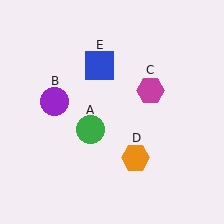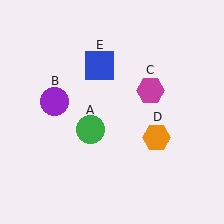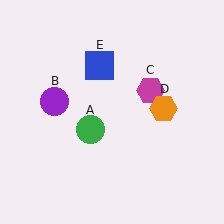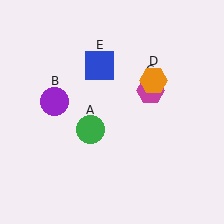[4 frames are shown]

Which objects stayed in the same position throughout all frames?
Green circle (object A) and purple circle (object B) and magenta hexagon (object C) and blue square (object E) remained stationary.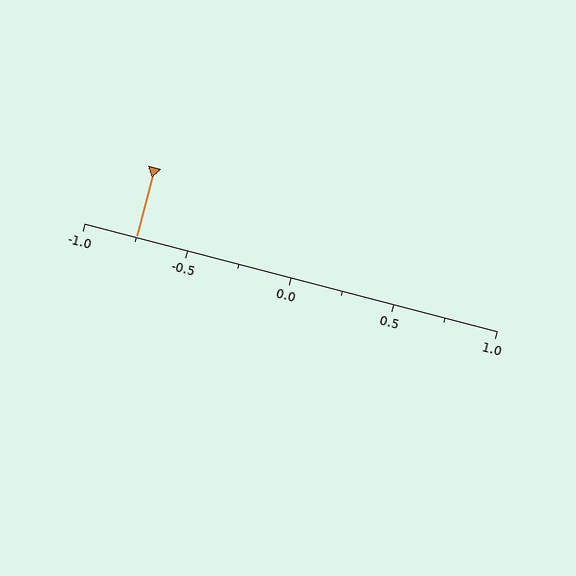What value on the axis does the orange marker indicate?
The marker indicates approximately -0.75.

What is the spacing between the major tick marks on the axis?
The major ticks are spaced 0.5 apart.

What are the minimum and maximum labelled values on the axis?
The axis runs from -1.0 to 1.0.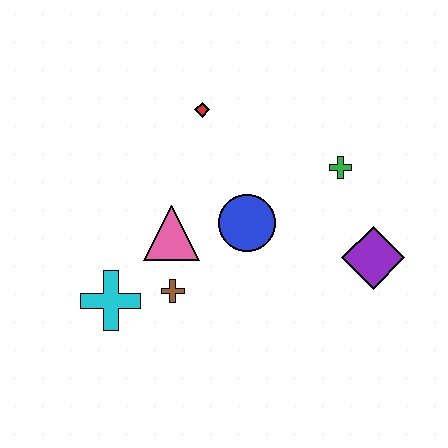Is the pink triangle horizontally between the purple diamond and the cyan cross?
Yes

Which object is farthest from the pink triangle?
The purple diamond is farthest from the pink triangle.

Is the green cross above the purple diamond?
Yes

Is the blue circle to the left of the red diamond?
No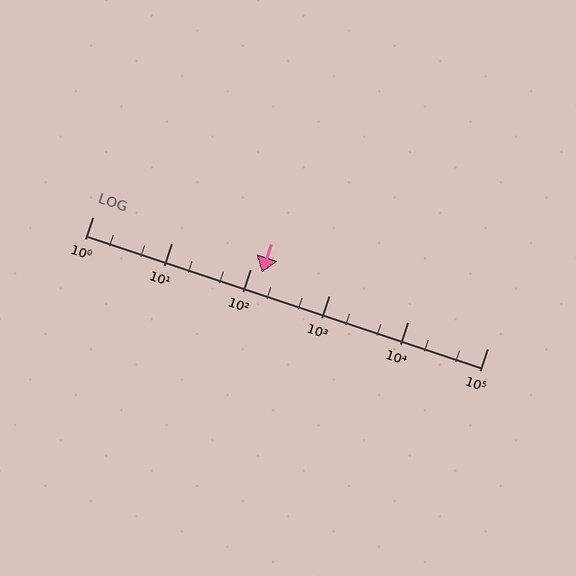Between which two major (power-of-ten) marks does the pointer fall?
The pointer is between 100 and 1000.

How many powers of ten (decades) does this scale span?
The scale spans 5 decades, from 1 to 100000.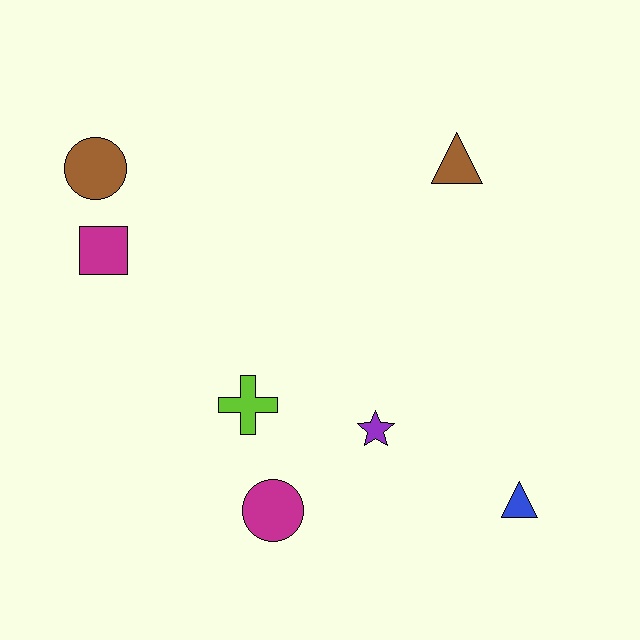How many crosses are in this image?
There is 1 cross.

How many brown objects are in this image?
There are 2 brown objects.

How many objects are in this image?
There are 7 objects.